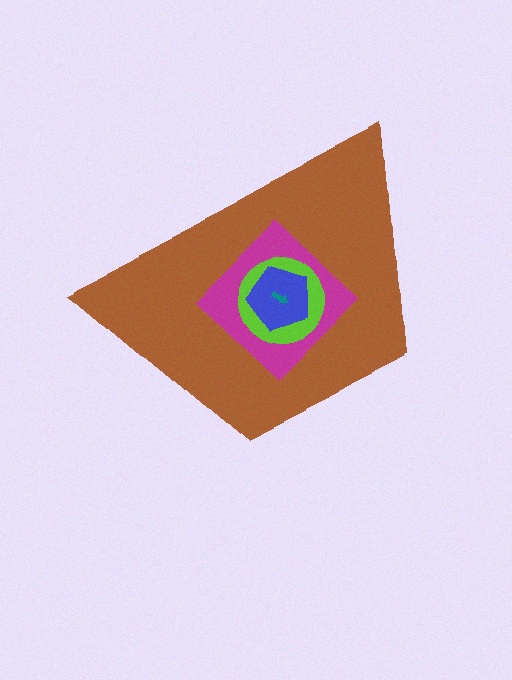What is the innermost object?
The teal arrow.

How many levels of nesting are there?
5.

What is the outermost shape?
The brown trapezoid.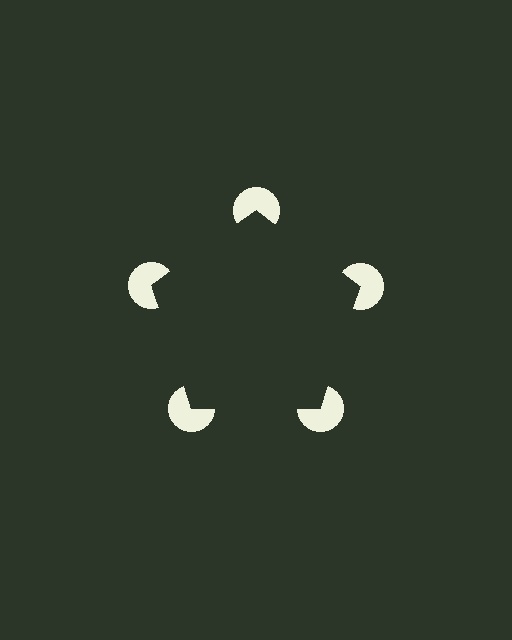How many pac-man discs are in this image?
There are 5 — one at each vertex of the illusory pentagon.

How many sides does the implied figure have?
5 sides.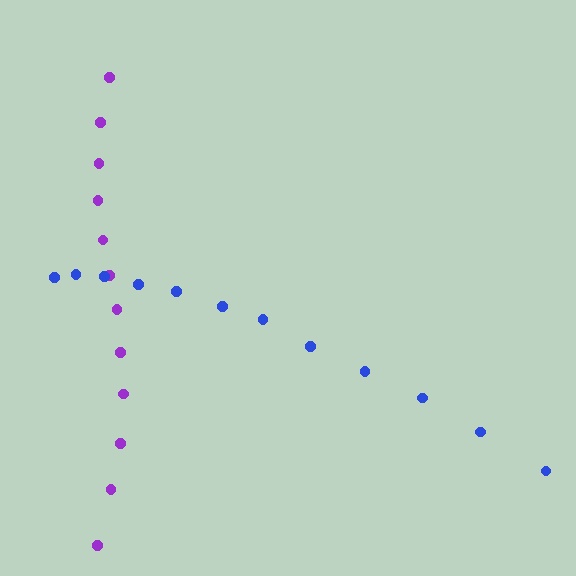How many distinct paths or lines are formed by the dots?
There are 2 distinct paths.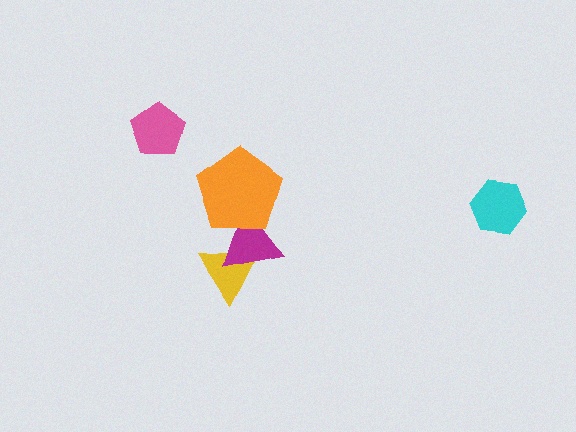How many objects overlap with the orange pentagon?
1 object overlaps with the orange pentagon.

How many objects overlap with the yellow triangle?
1 object overlaps with the yellow triangle.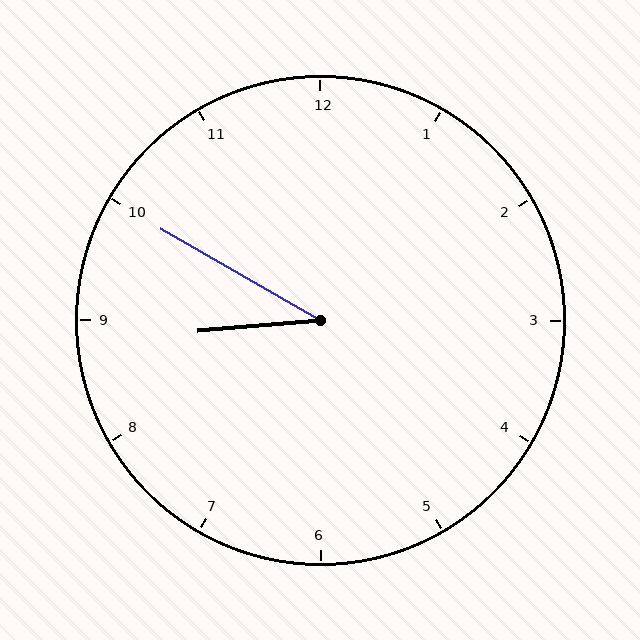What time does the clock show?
8:50.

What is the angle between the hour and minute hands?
Approximately 35 degrees.